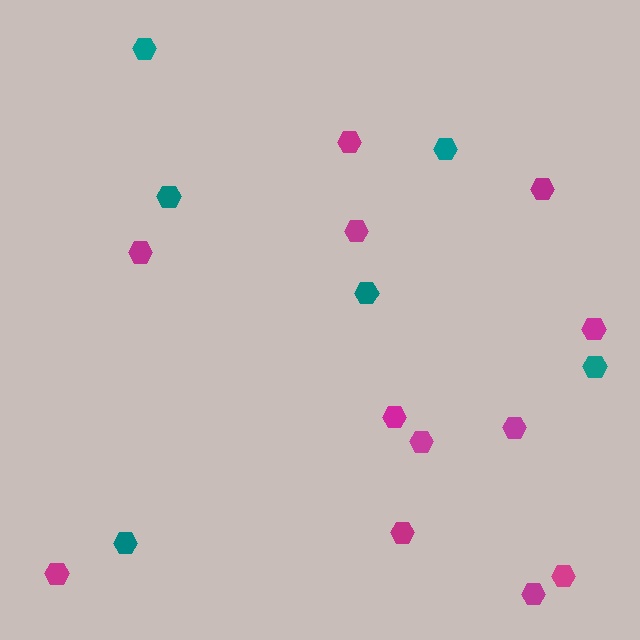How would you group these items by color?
There are 2 groups: one group of magenta hexagons (12) and one group of teal hexagons (6).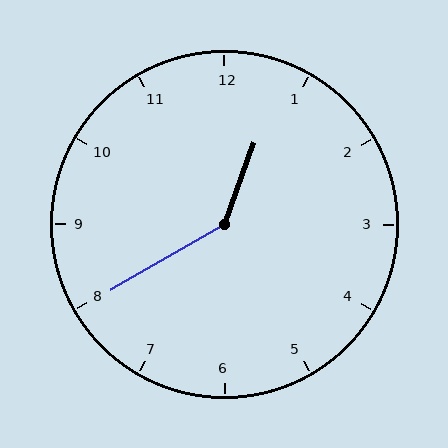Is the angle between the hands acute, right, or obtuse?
It is obtuse.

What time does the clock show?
12:40.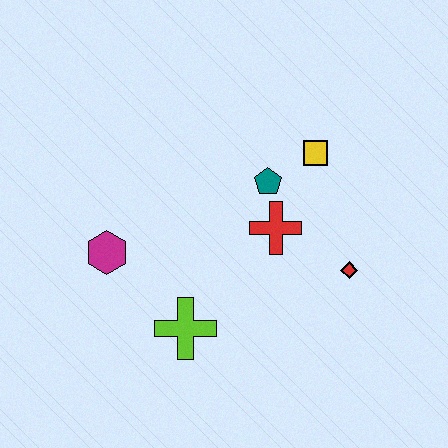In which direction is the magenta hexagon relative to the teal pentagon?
The magenta hexagon is to the left of the teal pentagon.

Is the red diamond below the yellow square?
Yes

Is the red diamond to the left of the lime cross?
No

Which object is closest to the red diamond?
The red cross is closest to the red diamond.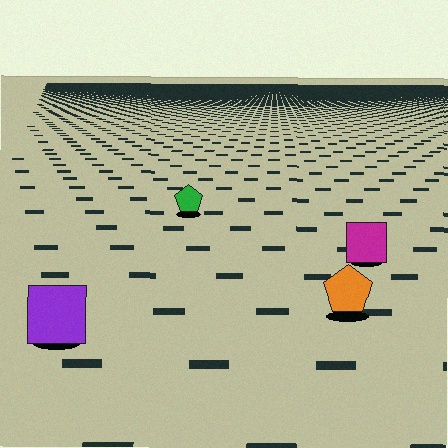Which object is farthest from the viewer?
The green pentagon is farthest from the viewer. It appears smaller and the ground texture around it is denser.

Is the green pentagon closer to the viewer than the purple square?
No. The purple square is closer — you can tell from the texture gradient: the ground texture is coarser near it.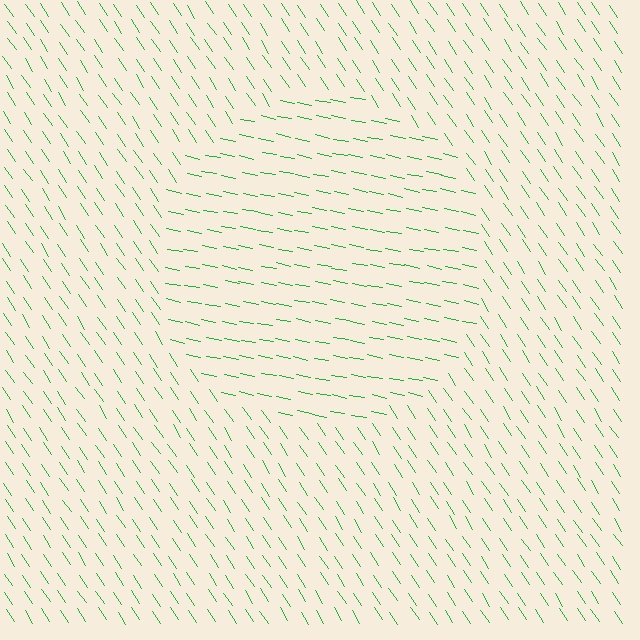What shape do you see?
I see a circle.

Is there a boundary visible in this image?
Yes, there is a texture boundary formed by a change in line orientation.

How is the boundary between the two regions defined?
The boundary is defined purely by a change in line orientation (approximately 45 degrees difference). All lines are the same color and thickness.